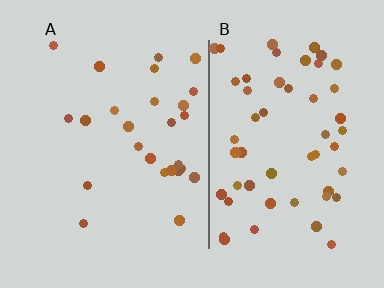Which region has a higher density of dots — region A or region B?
B (the right).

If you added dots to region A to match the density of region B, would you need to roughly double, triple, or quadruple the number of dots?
Approximately double.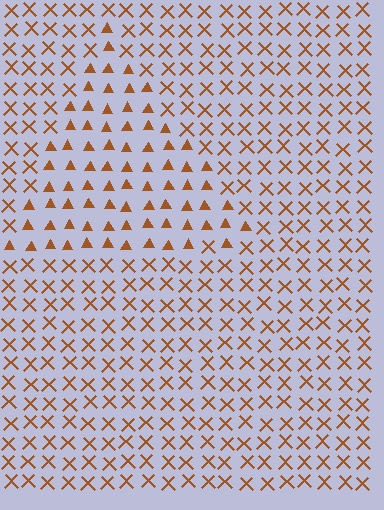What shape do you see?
I see a triangle.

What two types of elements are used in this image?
The image uses triangles inside the triangle region and X marks outside it.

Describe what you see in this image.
The image is filled with small brown elements arranged in a uniform grid. A triangle-shaped region contains triangles, while the surrounding area contains X marks. The boundary is defined purely by the change in element shape.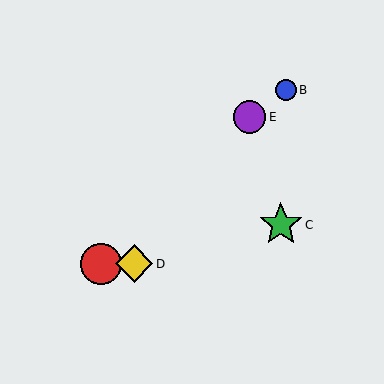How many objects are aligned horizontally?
2 objects (A, D) are aligned horizontally.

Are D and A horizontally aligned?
Yes, both are at y≈264.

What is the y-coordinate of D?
Object D is at y≈264.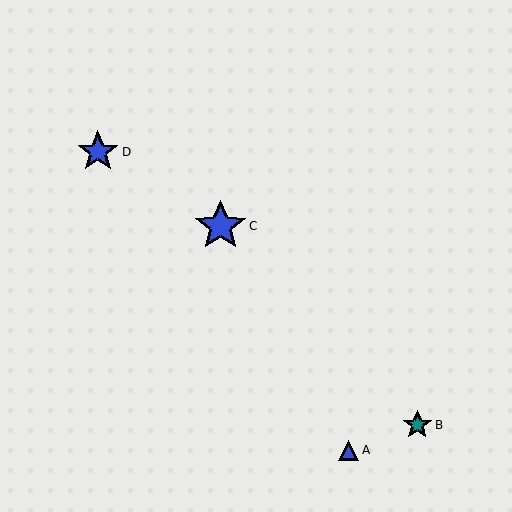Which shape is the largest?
The blue star (labeled C) is the largest.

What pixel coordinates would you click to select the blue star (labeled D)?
Click at (98, 152) to select the blue star D.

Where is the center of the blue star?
The center of the blue star is at (98, 152).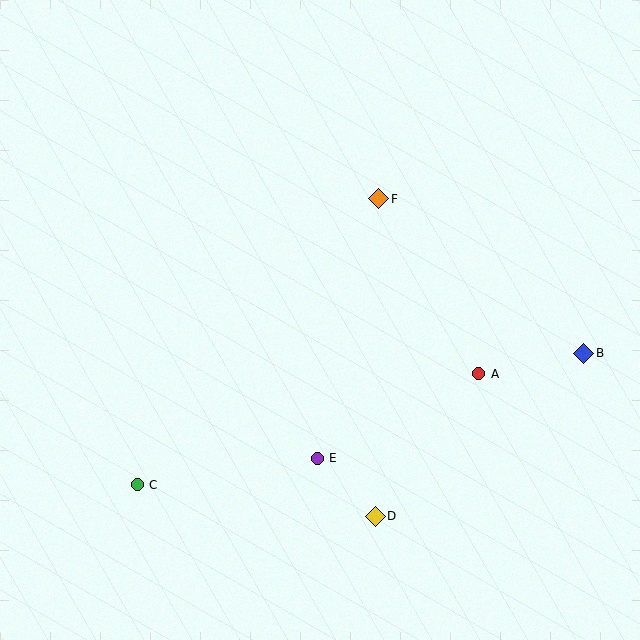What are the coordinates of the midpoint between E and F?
The midpoint between E and F is at (348, 329).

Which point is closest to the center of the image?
Point F at (379, 199) is closest to the center.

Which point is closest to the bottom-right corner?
Point D is closest to the bottom-right corner.